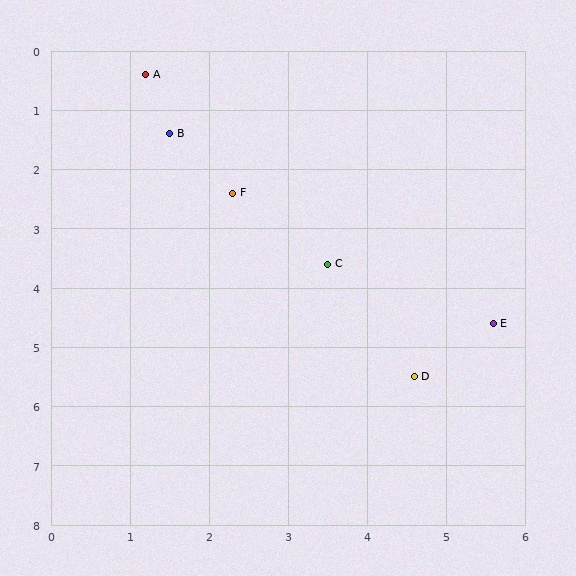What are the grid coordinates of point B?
Point B is at approximately (1.5, 1.4).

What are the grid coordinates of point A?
Point A is at approximately (1.2, 0.4).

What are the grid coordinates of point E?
Point E is at approximately (5.6, 4.6).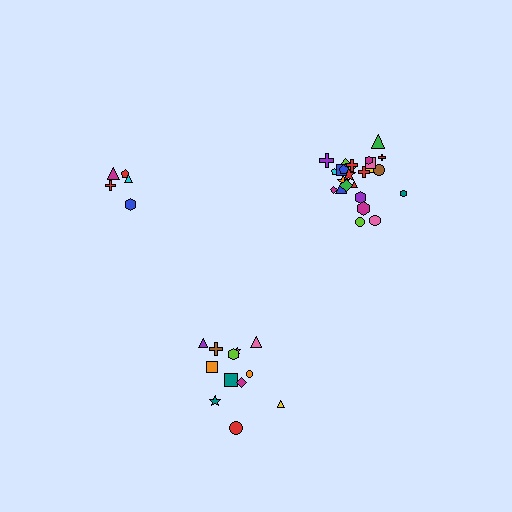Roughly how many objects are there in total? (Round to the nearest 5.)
Roughly 40 objects in total.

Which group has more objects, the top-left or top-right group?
The top-right group.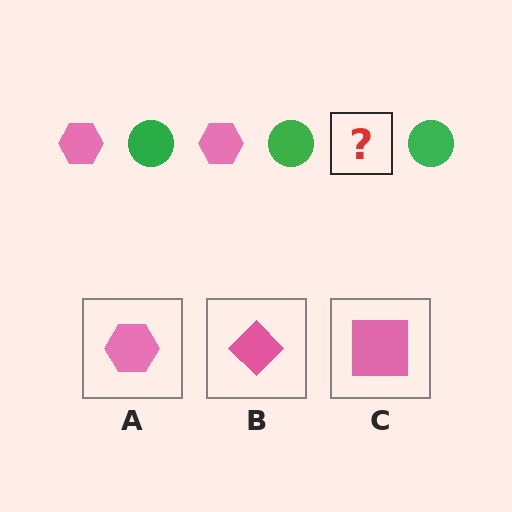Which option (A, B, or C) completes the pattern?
A.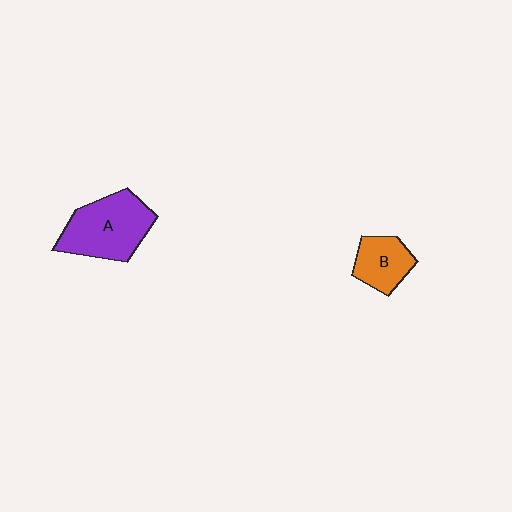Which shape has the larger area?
Shape A (purple).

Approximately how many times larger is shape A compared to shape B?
Approximately 1.8 times.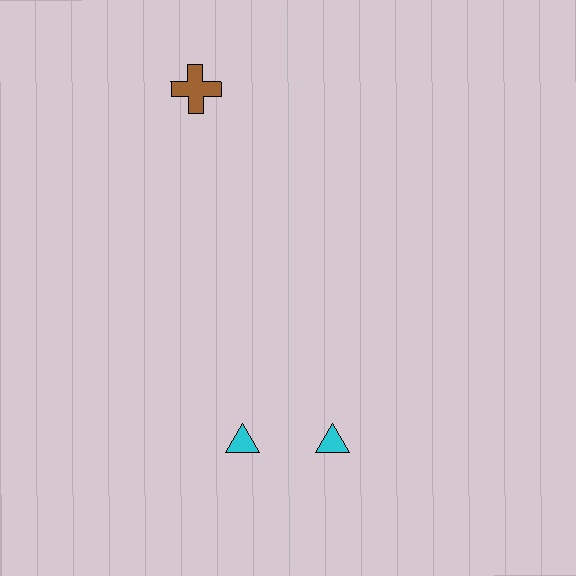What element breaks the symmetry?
A brown cross is missing from the right side.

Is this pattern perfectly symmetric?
No, the pattern is not perfectly symmetric. A brown cross is missing from the right side.